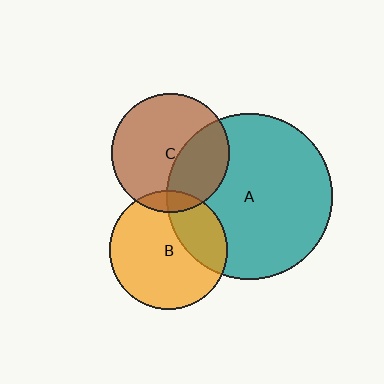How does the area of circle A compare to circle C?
Approximately 1.9 times.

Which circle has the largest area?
Circle A (teal).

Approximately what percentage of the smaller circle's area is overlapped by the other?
Approximately 30%.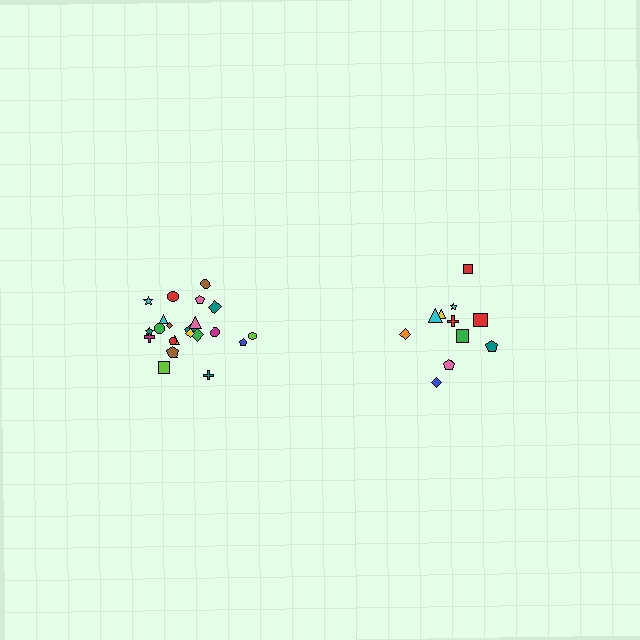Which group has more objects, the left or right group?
The left group.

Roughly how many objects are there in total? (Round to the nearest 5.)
Roughly 35 objects in total.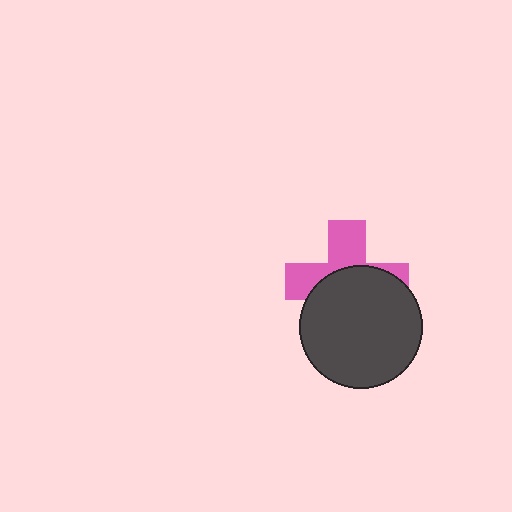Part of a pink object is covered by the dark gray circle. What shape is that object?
It is a cross.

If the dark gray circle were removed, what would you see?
You would see the complete pink cross.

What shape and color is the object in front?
The object in front is a dark gray circle.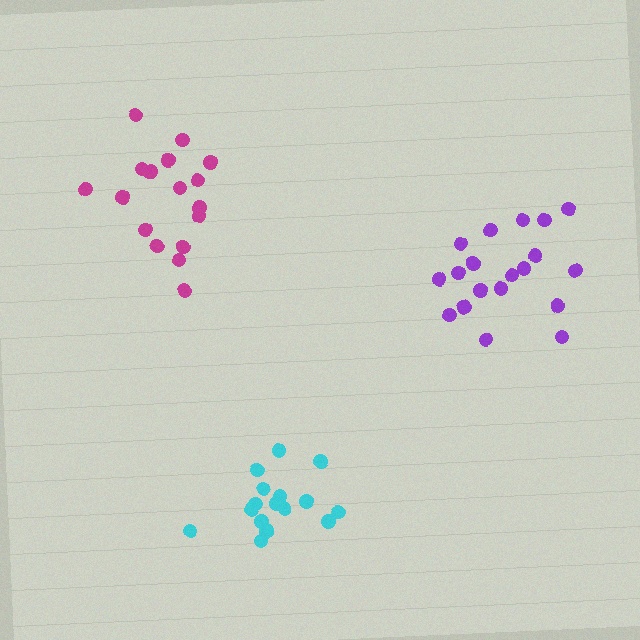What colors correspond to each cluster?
The clusters are colored: cyan, magenta, purple.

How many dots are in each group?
Group 1: 17 dots, Group 2: 17 dots, Group 3: 19 dots (53 total).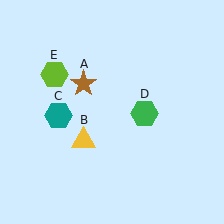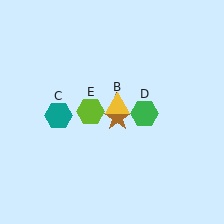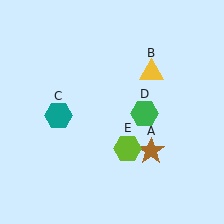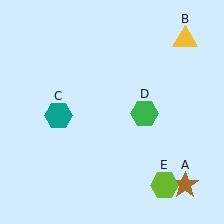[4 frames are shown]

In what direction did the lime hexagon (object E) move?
The lime hexagon (object E) moved down and to the right.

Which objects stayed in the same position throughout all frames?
Teal hexagon (object C) and green hexagon (object D) remained stationary.